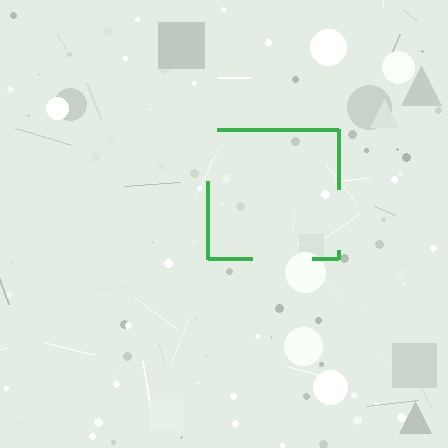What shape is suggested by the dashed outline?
The dashed outline suggests a square.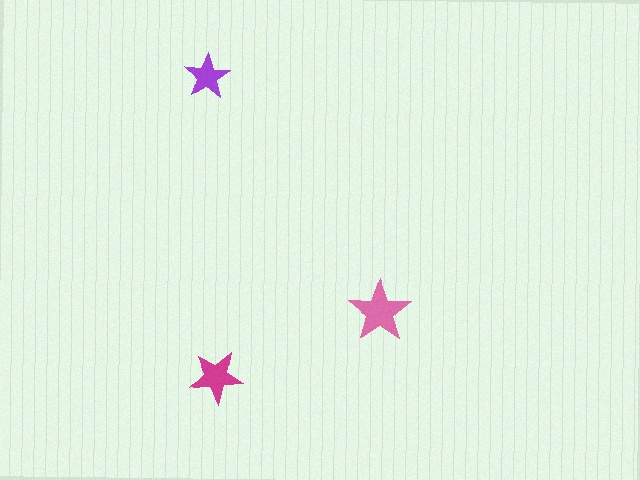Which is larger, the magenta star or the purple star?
The magenta one.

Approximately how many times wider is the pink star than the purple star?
About 1.5 times wider.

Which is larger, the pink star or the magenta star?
The pink one.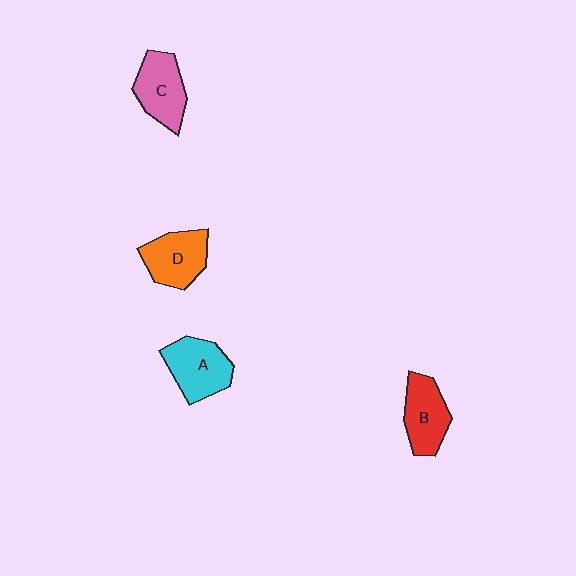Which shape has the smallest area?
Shape B (red).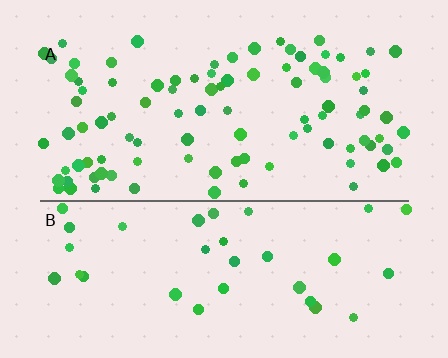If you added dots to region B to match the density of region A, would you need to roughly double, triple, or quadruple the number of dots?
Approximately triple.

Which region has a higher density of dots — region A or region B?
A (the top).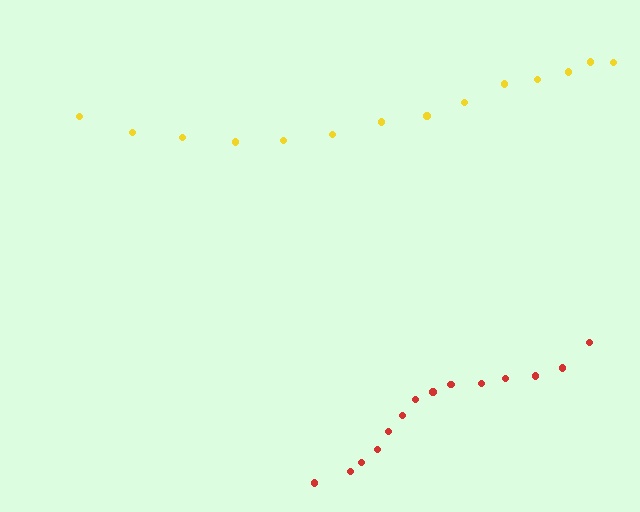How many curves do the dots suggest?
There are 2 distinct paths.